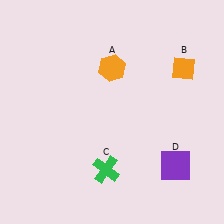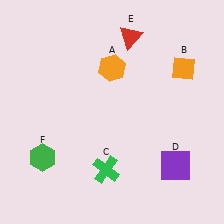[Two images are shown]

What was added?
A red triangle (E), a green hexagon (F) were added in Image 2.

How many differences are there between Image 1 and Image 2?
There are 2 differences between the two images.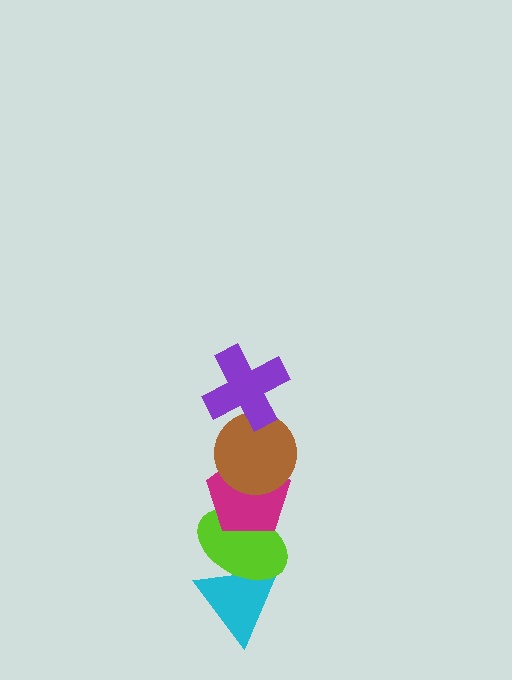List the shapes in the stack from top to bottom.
From top to bottom: the purple cross, the brown circle, the magenta pentagon, the lime ellipse, the cyan triangle.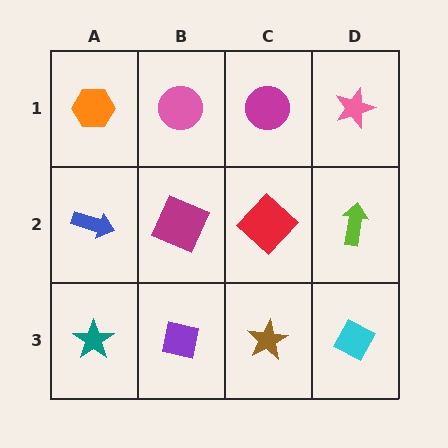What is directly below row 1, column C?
A red diamond.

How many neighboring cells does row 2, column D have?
3.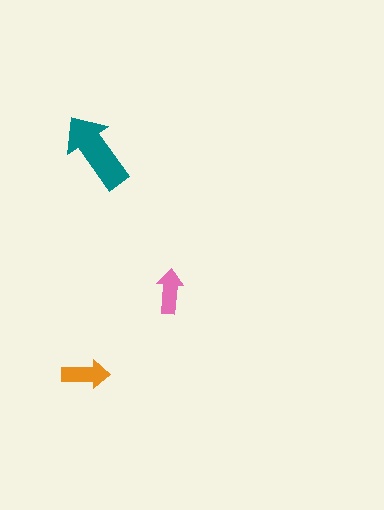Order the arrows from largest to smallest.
the teal one, the orange one, the pink one.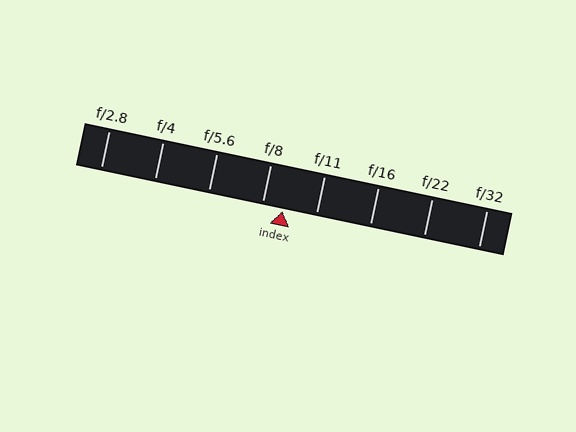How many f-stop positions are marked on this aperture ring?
There are 8 f-stop positions marked.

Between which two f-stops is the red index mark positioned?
The index mark is between f/8 and f/11.